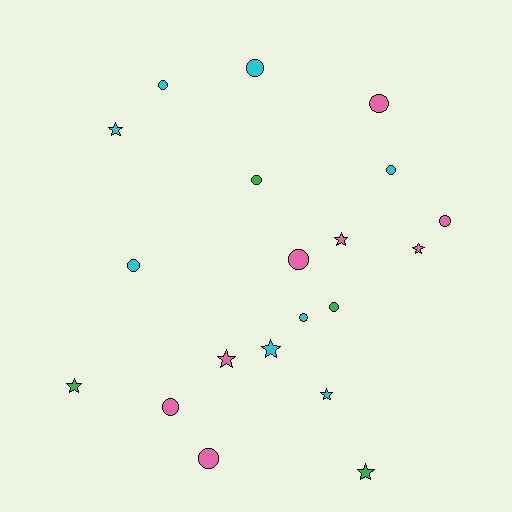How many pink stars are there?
There are 3 pink stars.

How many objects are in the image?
There are 20 objects.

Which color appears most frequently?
Pink, with 8 objects.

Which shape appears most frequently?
Circle, with 12 objects.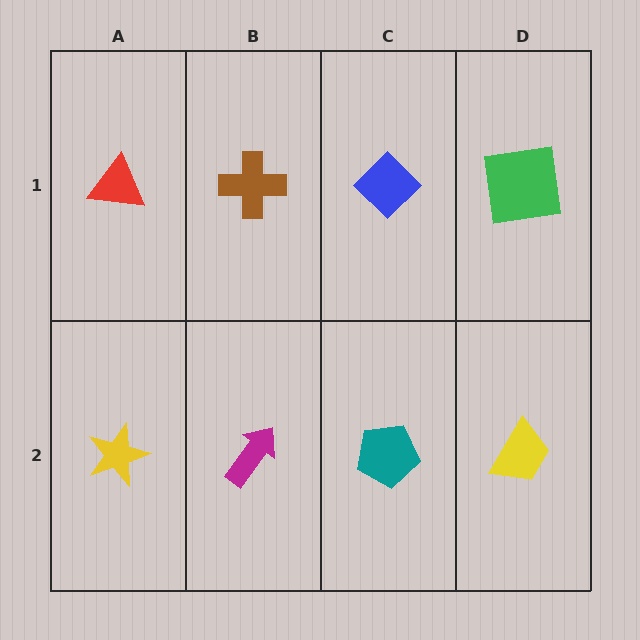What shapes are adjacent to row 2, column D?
A green square (row 1, column D), a teal pentagon (row 2, column C).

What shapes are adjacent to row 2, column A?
A red triangle (row 1, column A), a magenta arrow (row 2, column B).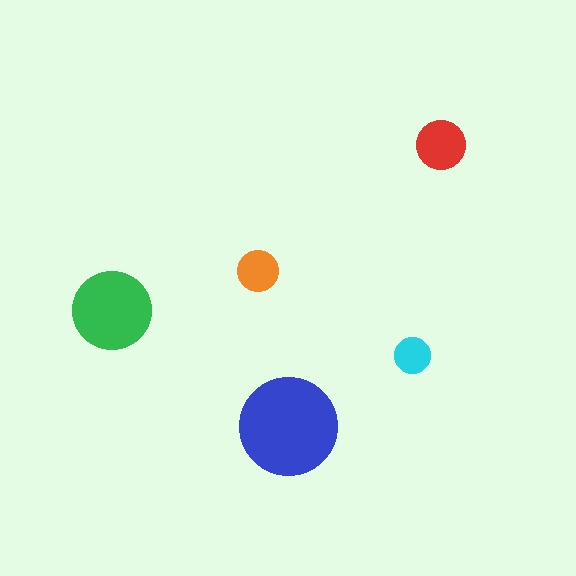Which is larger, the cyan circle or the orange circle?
The orange one.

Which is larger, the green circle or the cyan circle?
The green one.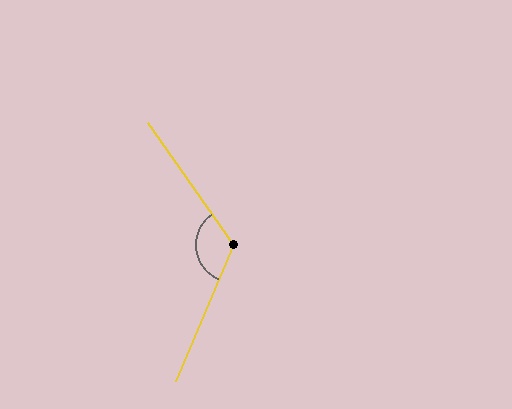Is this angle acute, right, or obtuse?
It is obtuse.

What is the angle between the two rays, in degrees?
Approximately 122 degrees.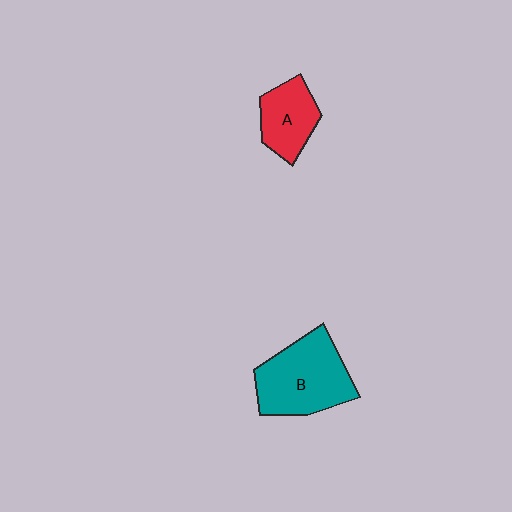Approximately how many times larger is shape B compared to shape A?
Approximately 1.7 times.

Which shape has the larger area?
Shape B (teal).